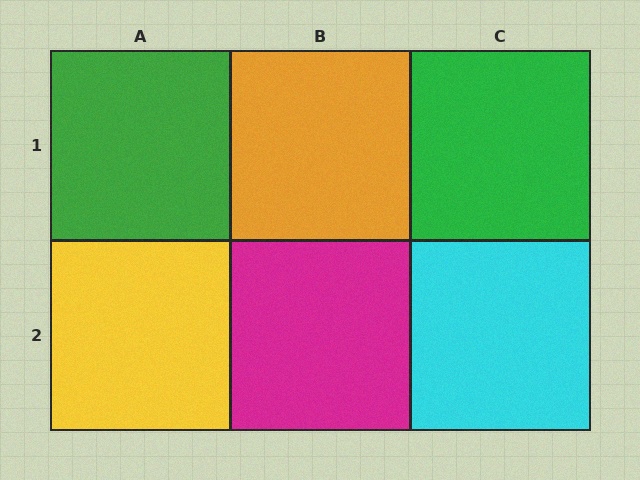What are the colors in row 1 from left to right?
Green, orange, green.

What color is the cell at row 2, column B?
Magenta.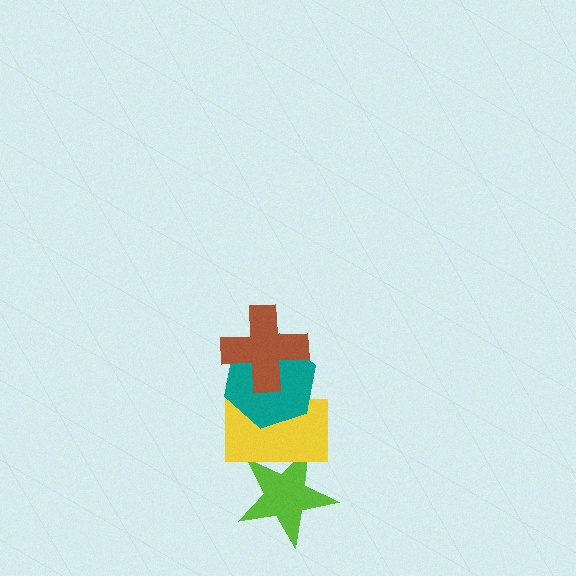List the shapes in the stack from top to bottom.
From top to bottom: the brown cross, the teal hexagon, the yellow rectangle, the lime star.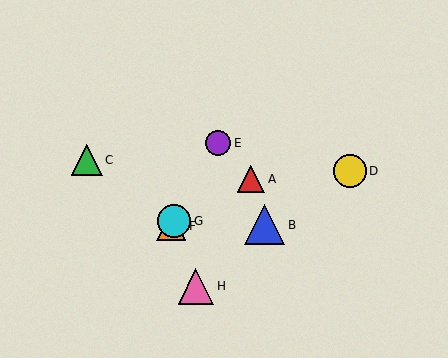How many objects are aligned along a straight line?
3 objects (E, F, G) are aligned along a straight line.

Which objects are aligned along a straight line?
Objects E, F, G are aligned along a straight line.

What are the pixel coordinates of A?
Object A is at (251, 179).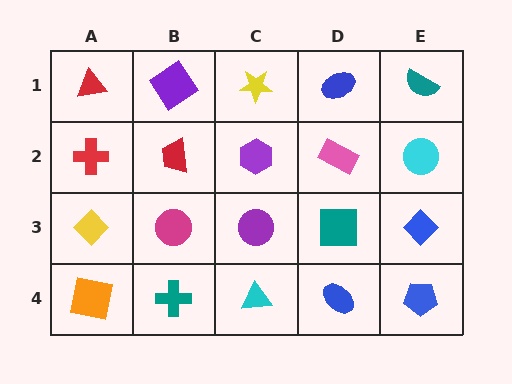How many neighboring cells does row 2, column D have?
4.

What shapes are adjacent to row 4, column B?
A magenta circle (row 3, column B), an orange square (row 4, column A), a cyan triangle (row 4, column C).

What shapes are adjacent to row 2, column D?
A blue ellipse (row 1, column D), a teal square (row 3, column D), a purple hexagon (row 2, column C), a cyan circle (row 2, column E).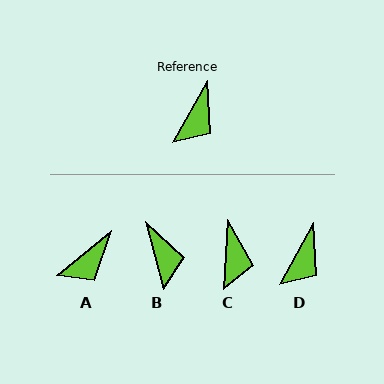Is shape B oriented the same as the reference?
No, it is off by about 44 degrees.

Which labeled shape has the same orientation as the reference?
D.